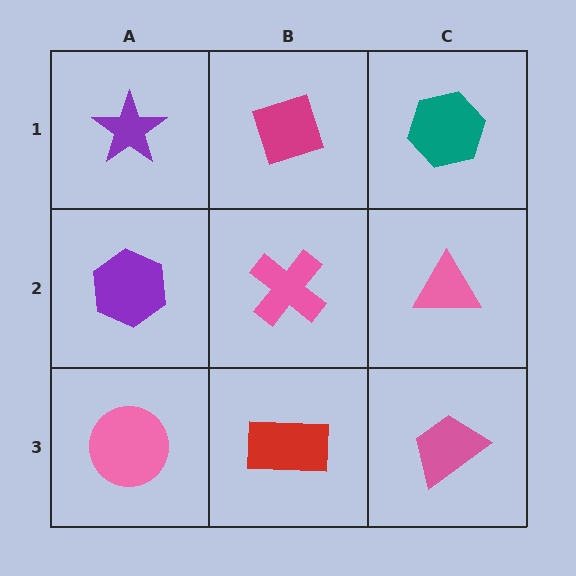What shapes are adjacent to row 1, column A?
A purple hexagon (row 2, column A), a magenta diamond (row 1, column B).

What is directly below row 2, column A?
A pink circle.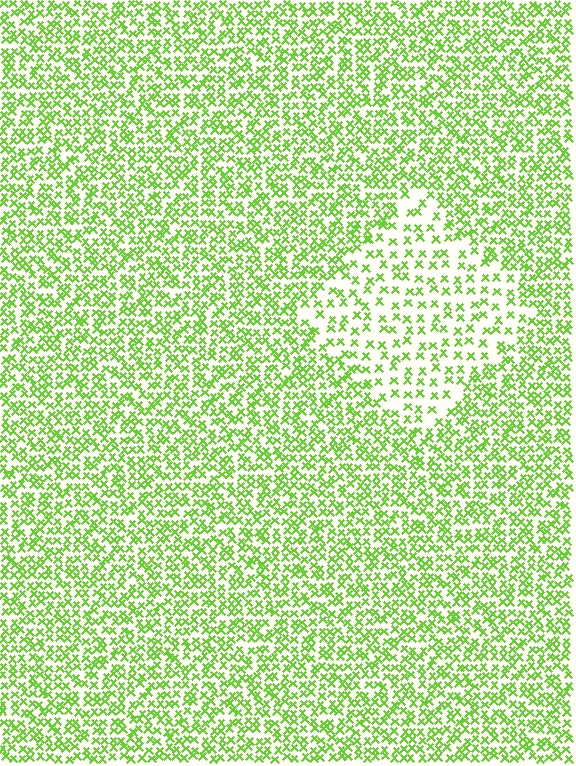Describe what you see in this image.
The image contains small lime elements arranged at two different densities. A diamond-shaped region is visible where the elements are less densely packed than the surrounding area.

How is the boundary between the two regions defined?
The boundary is defined by a change in element density (approximately 2.0x ratio). All elements are the same color, size, and shape.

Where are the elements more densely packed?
The elements are more densely packed outside the diamond boundary.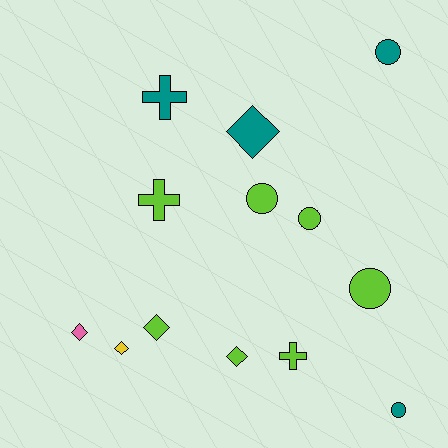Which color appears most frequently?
Lime, with 7 objects.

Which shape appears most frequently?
Circle, with 5 objects.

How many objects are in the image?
There are 13 objects.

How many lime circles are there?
There are 3 lime circles.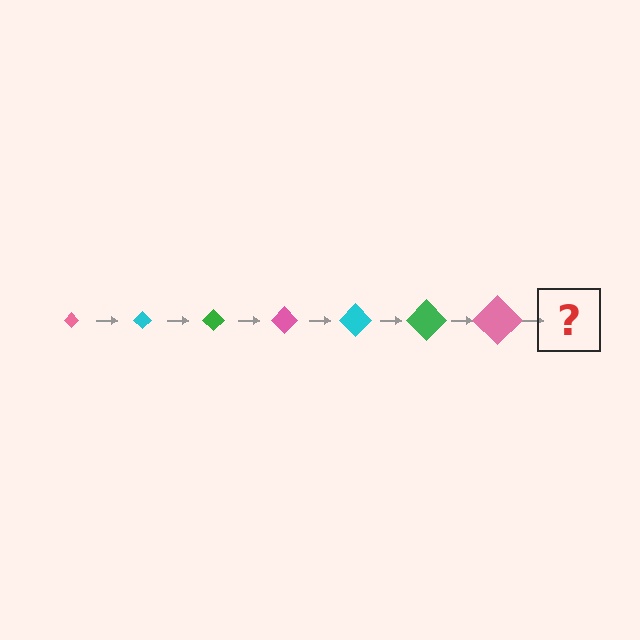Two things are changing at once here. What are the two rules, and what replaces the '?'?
The two rules are that the diamond grows larger each step and the color cycles through pink, cyan, and green. The '?' should be a cyan diamond, larger than the previous one.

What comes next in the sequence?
The next element should be a cyan diamond, larger than the previous one.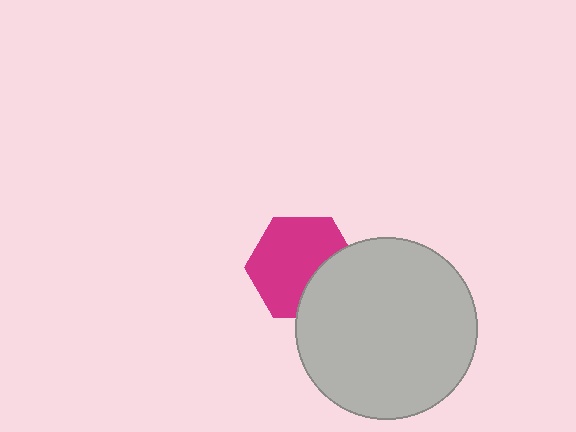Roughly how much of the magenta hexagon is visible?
Most of it is visible (roughly 70%).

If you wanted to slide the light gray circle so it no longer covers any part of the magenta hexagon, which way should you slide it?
Slide it toward the lower-right — that is the most direct way to separate the two shapes.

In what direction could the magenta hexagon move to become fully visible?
The magenta hexagon could move toward the upper-left. That would shift it out from behind the light gray circle entirely.